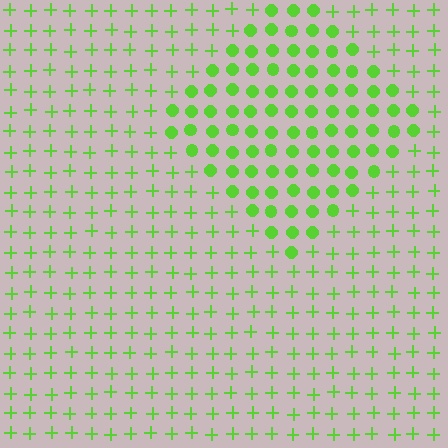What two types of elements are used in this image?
The image uses circles inside the diamond region and plus signs outside it.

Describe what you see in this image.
The image is filled with small lime elements arranged in a uniform grid. A diamond-shaped region contains circles, while the surrounding area contains plus signs. The boundary is defined purely by the change in element shape.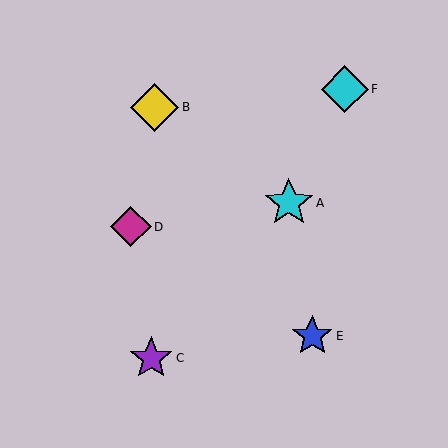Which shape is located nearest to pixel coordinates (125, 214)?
The magenta diamond (labeled D) at (131, 227) is nearest to that location.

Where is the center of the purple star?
The center of the purple star is at (151, 358).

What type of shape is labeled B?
Shape B is a yellow diamond.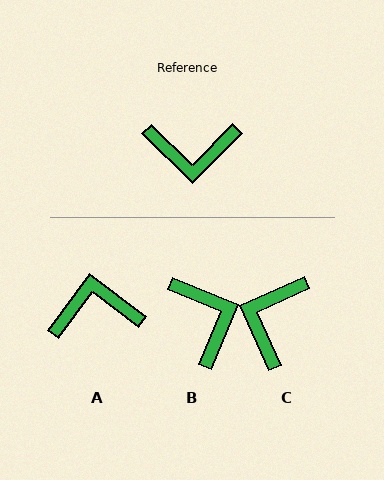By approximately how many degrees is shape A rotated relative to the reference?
Approximately 172 degrees clockwise.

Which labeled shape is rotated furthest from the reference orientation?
A, about 172 degrees away.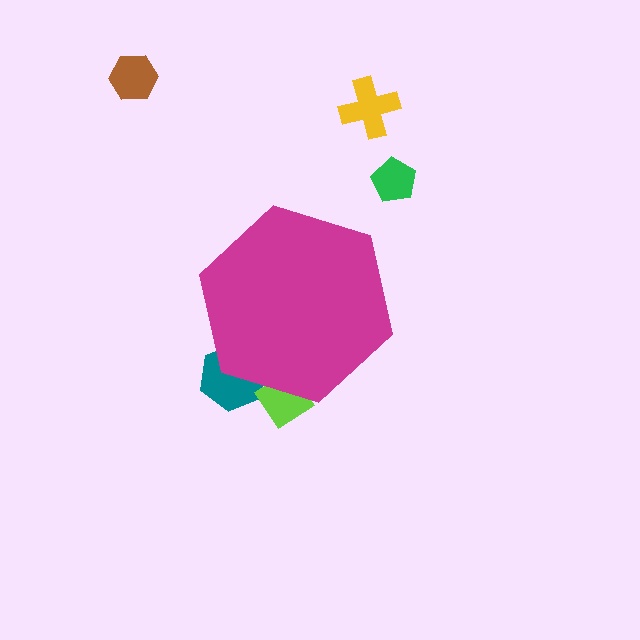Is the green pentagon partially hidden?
No, the green pentagon is fully visible.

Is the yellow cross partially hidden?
No, the yellow cross is fully visible.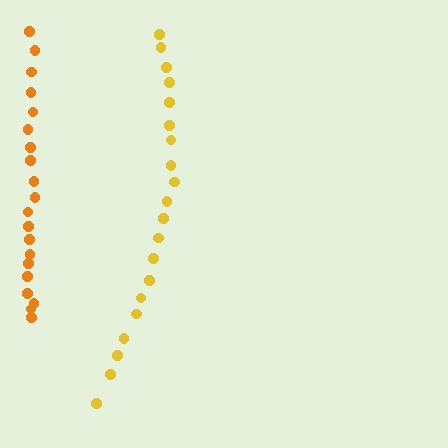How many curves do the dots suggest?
There are 2 distinct paths.